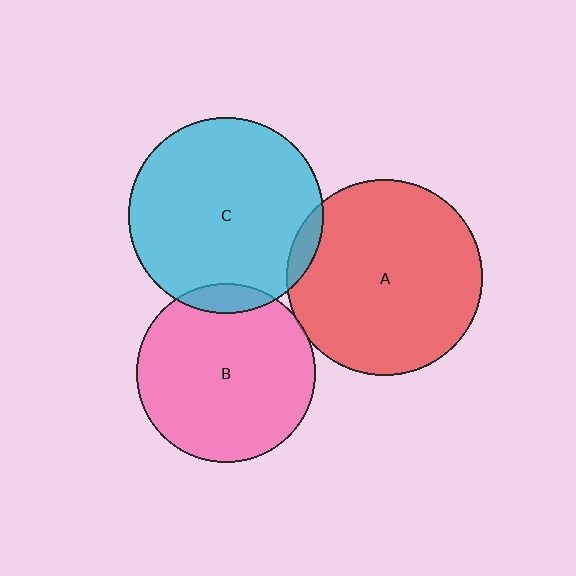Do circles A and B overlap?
Yes.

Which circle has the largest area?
Circle A (red).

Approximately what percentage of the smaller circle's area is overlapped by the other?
Approximately 5%.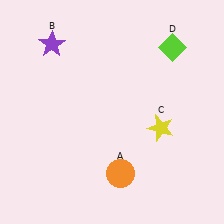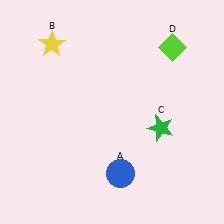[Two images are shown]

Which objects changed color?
A changed from orange to blue. B changed from purple to yellow. C changed from yellow to green.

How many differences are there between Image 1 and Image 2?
There are 3 differences between the two images.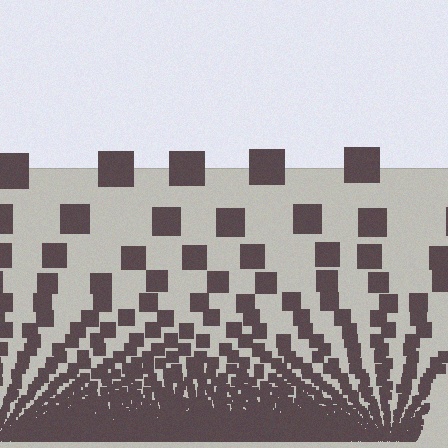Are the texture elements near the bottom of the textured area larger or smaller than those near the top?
Smaller. The gradient is inverted — elements near the bottom are smaller and denser.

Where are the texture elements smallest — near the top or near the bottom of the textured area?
Near the bottom.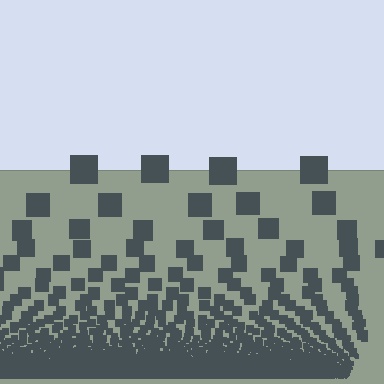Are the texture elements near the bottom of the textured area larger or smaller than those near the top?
Smaller. The gradient is inverted — elements near the bottom are smaller and denser.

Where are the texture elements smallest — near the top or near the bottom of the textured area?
Near the bottom.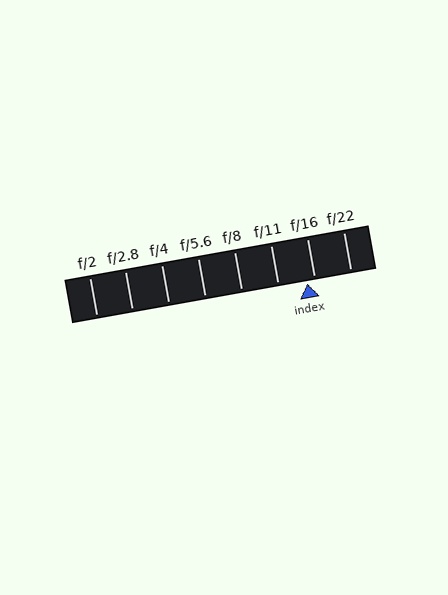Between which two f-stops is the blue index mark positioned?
The index mark is between f/11 and f/16.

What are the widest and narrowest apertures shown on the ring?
The widest aperture shown is f/2 and the narrowest is f/22.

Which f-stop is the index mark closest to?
The index mark is closest to f/16.